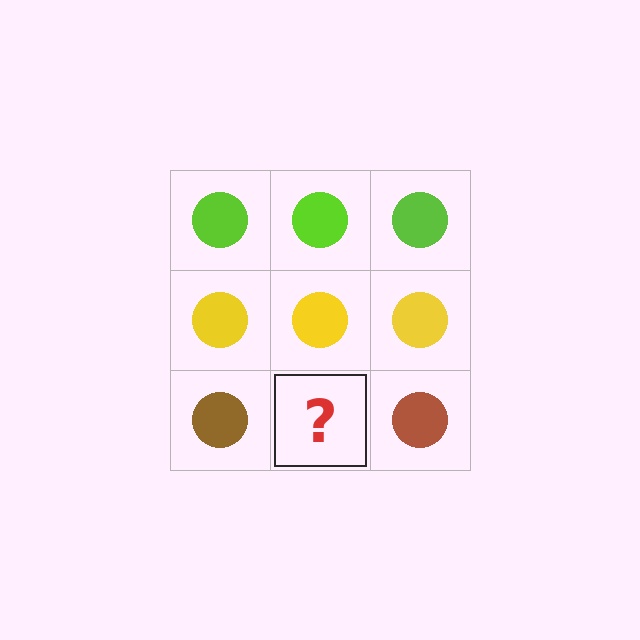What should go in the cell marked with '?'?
The missing cell should contain a brown circle.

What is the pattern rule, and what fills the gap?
The rule is that each row has a consistent color. The gap should be filled with a brown circle.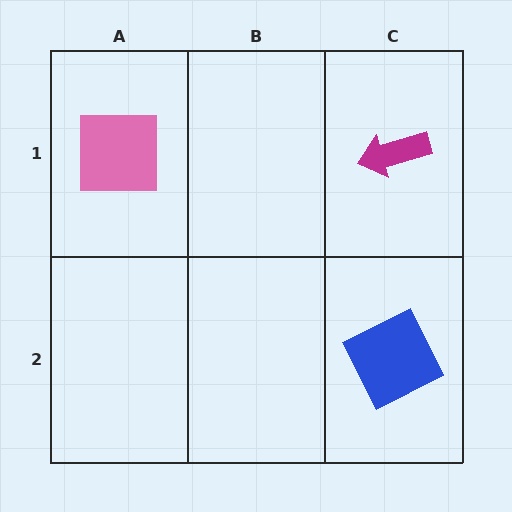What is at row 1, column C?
A magenta arrow.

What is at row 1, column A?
A pink square.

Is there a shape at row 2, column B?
No, that cell is empty.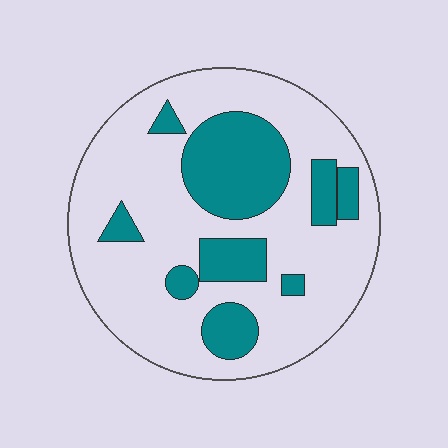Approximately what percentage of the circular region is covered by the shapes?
Approximately 25%.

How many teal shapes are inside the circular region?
9.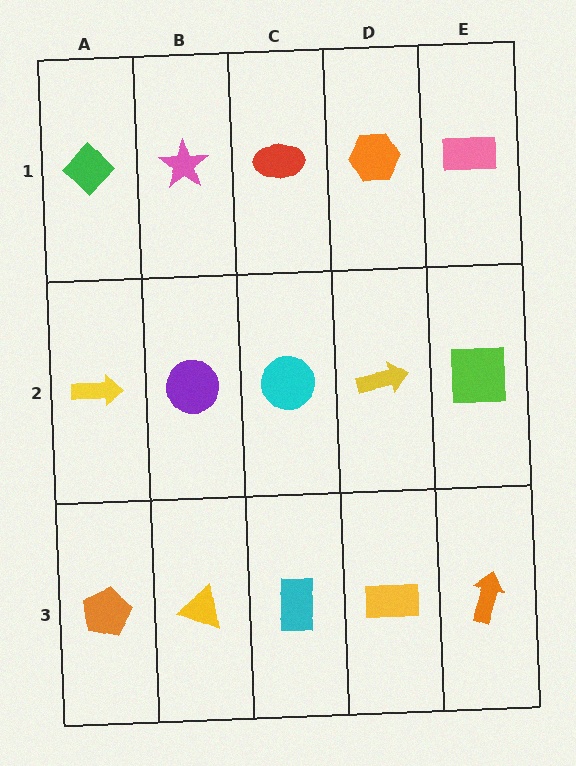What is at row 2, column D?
A yellow arrow.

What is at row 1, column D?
An orange hexagon.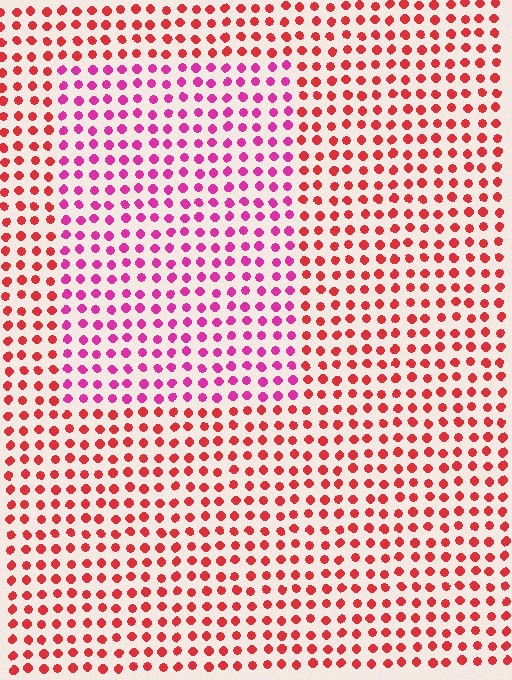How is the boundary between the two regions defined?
The boundary is defined purely by a slight shift in hue (about 38 degrees). Spacing, size, and orientation are identical on both sides.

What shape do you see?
I see a rectangle.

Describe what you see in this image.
The image is filled with small red elements in a uniform arrangement. A rectangle-shaped region is visible where the elements are tinted to a slightly different hue, forming a subtle color boundary.